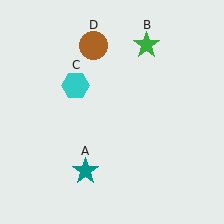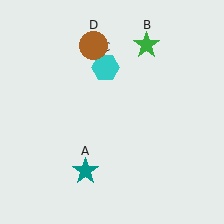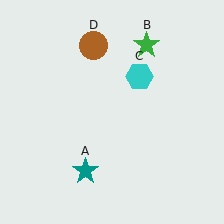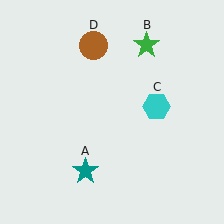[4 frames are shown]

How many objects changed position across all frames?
1 object changed position: cyan hexagon (object C).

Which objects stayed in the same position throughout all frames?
Teal star (object A) and green star (object B) and brown circle (object D) remained stationary.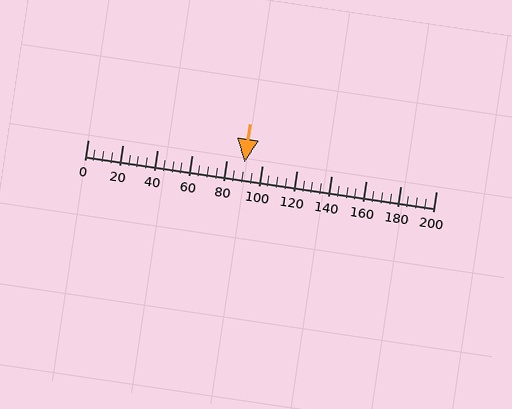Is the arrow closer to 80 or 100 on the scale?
The arrow is closer to 100.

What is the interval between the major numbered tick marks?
The major tick marks are spaced 20 units apart.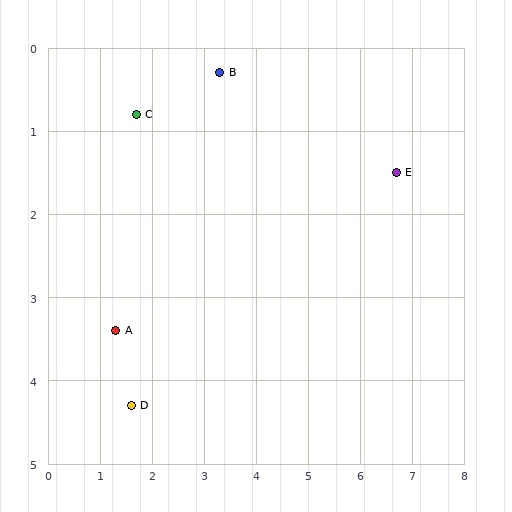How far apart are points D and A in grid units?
Points D and A are about 0.9 grid units apart.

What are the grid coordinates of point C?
Point C is at approximately (1.7, 0.8).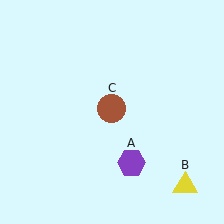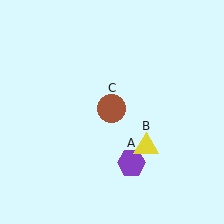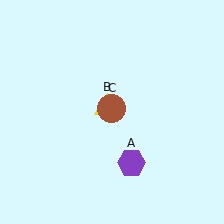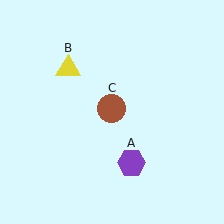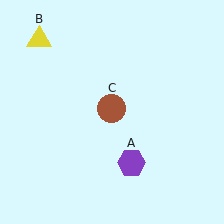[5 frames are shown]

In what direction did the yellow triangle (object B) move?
The yellow triangle (object B) moved up and to the left.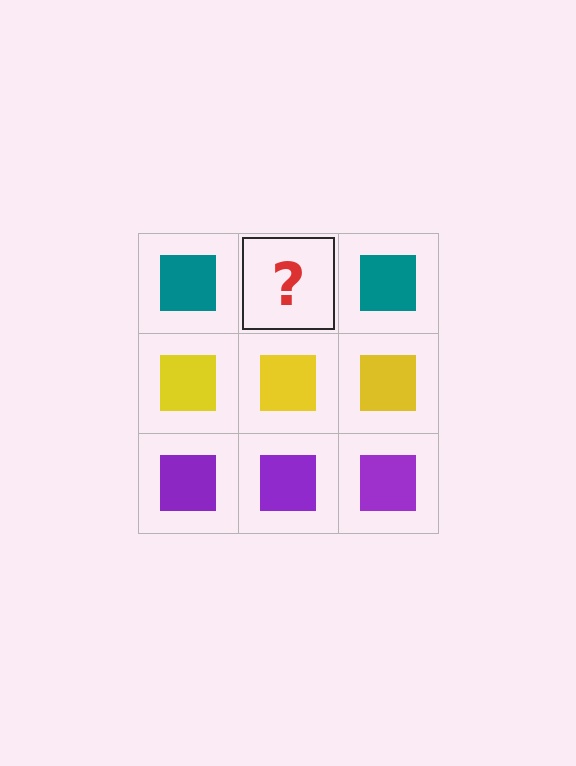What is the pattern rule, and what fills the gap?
The rule is that each row has a consistent color. The gap should be filled with a teal square.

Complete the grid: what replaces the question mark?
The question mark should be replaced with a teal square.